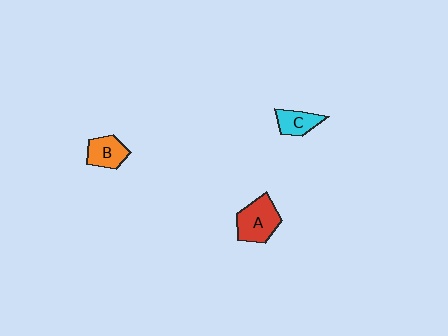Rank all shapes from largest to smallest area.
From largest to smallest: A (red), B (orange), C (cyan).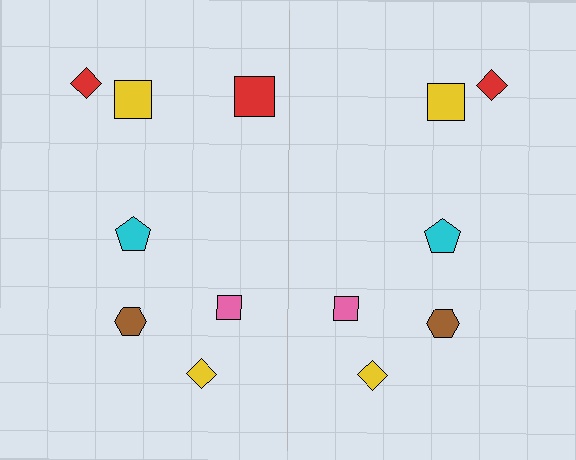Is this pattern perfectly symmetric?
No, the pattern is not perfectly symmetric. A red square is missing from the right side.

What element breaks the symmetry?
A red square is missing from the right side.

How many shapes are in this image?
There are 13 shapes in this image.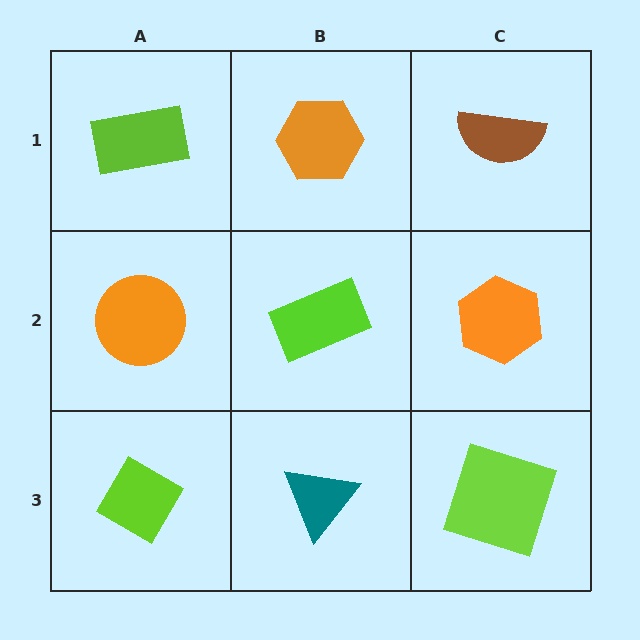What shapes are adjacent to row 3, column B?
A lime rectangle (row 2, column B), a lime diamond (row 3, column A), a lime square (row 3, column C).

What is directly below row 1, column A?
An orange circle.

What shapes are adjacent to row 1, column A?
An orange circle (row 2, column A), an orange hexagon (row 1, column B).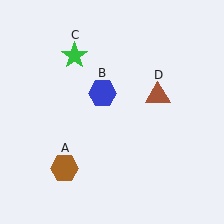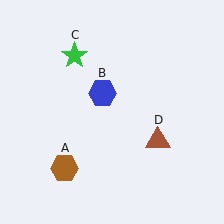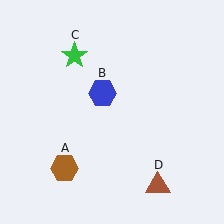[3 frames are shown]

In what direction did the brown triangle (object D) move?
The brown triangle (object D) moved down.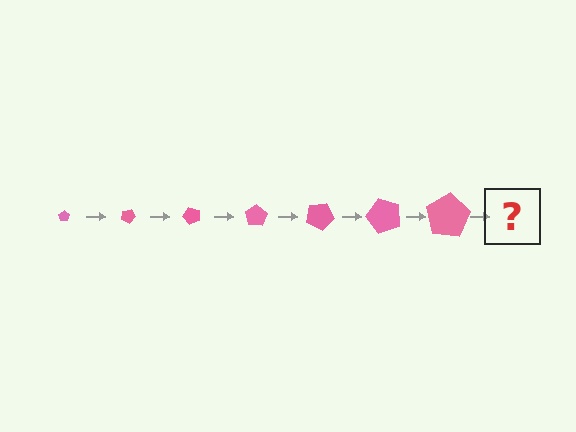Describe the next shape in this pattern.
It should be a pentagon, larger than the previous one and rotated 175 degrees from the start.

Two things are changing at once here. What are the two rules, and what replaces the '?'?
The two rules are that the pentagon grows larger each step and it rotates 25 degrees each step. The '?' should be a pentagon, larger than the previous one and rotated 175 degrees from the start.